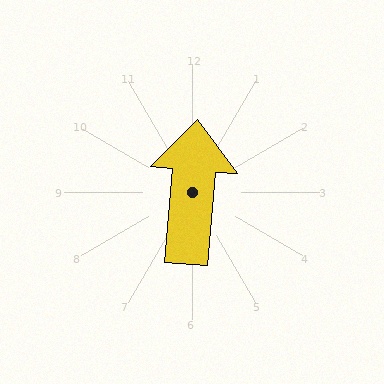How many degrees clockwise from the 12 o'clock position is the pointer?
Approximately 5 degrees.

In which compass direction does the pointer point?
North.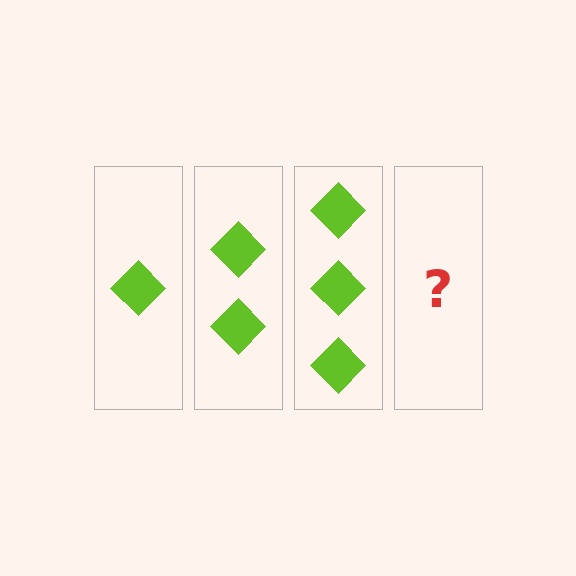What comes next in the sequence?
The next element should be 4 diamonds.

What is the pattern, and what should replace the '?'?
The pattern is that each step adds one more diamond. The '?' should be 4 diamonds.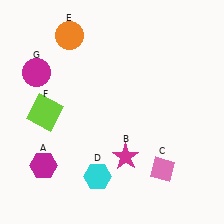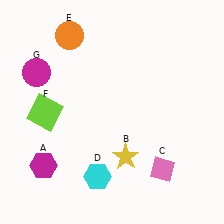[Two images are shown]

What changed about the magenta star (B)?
In Image 1, B is magenta. In Image 2, it changed to yellow.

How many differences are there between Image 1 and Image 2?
There is 1 difference between the two images.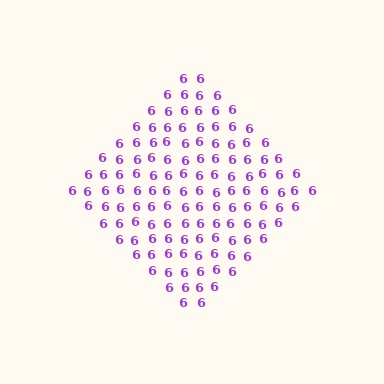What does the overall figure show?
The overall figure shows a diamond.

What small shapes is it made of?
It is made of small digit 6's.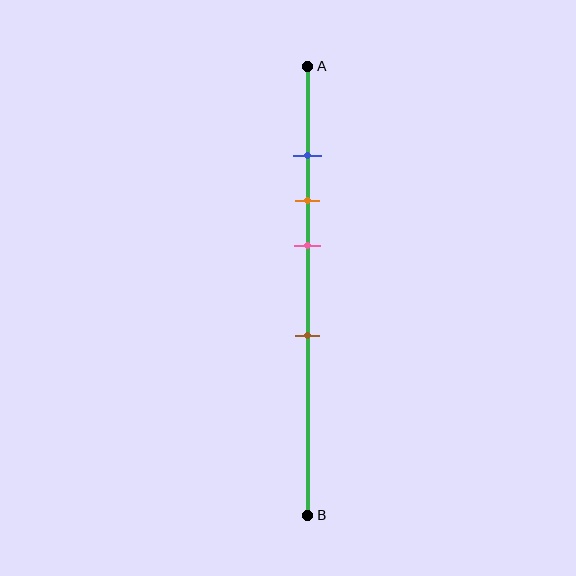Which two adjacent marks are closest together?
The blue and orange marks are the closest adjacent pair.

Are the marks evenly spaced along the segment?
No, the marks are not evenly spaced.